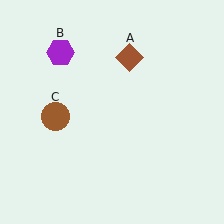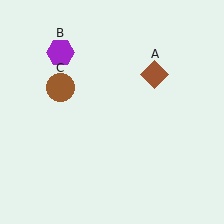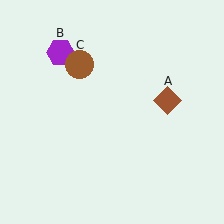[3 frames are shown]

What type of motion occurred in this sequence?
The brown diamond (object A), brown circle (object C) rotated clockwise around the center of the scene.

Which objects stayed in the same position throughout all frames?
Purple hexagon (object B) remained stationary.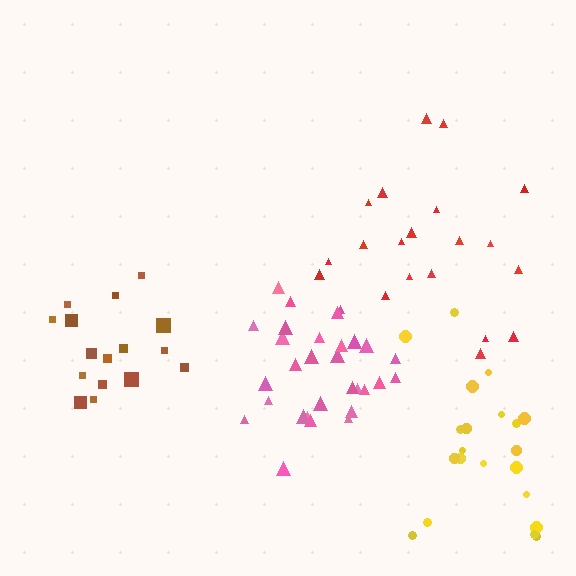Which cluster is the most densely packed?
Pink.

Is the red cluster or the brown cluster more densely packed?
Brown.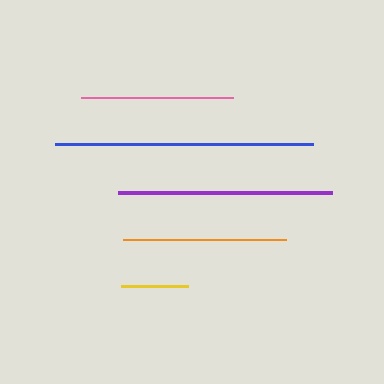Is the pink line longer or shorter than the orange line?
The orange line is longer than the pink line.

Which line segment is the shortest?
The yellow line is the shortest at approximately 67 pixels.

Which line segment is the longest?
The blue line is the longest at approximately 258 pixels.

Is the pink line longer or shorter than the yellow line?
The pink line is longer than the yellow line.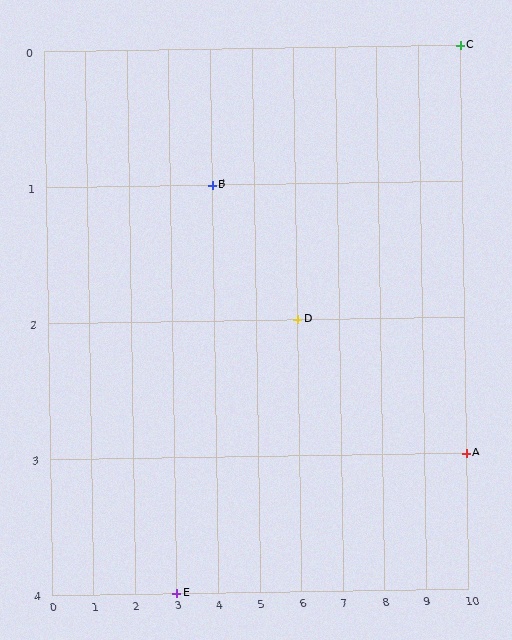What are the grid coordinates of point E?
Point E is at grid coordinates (3, 4).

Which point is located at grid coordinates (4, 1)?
Point B is at (4, 1).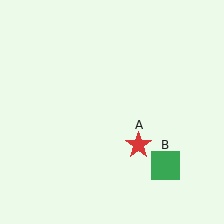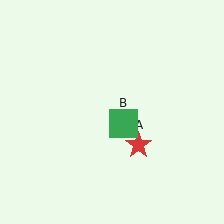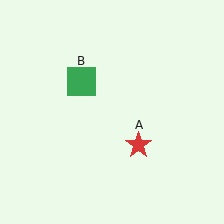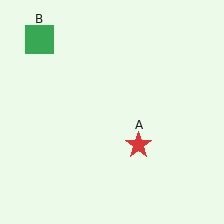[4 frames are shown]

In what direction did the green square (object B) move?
The green square (object B) moved up and to the left.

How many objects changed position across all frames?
1 object changed position: green square (object B).